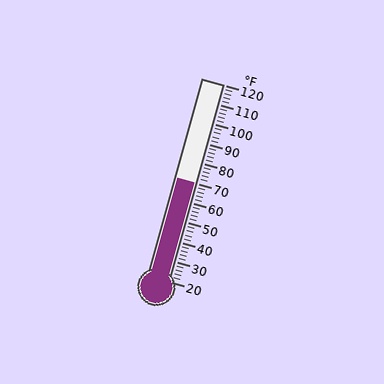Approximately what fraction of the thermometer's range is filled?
The thermometer is filled to approximately 50% of its range.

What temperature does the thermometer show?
The thermometer shows approximately 70°F.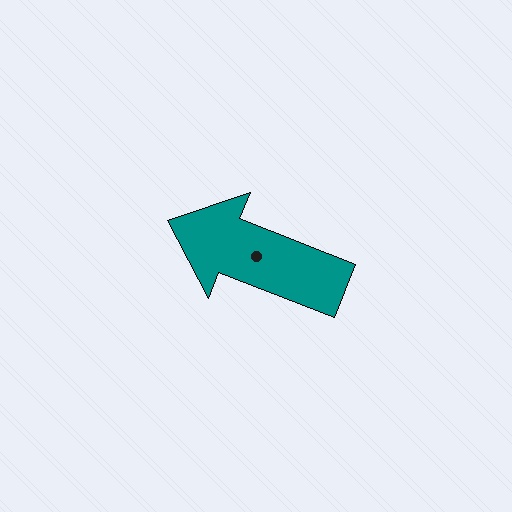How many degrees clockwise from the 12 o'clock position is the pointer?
Approximately 292 degrees.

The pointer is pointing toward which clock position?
Roughly 10 o'clock.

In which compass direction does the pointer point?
West.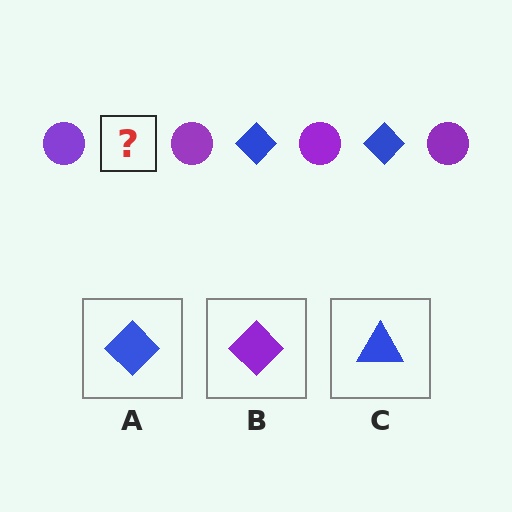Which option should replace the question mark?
Option A.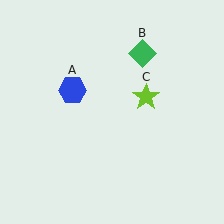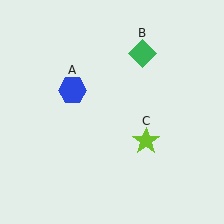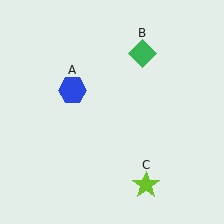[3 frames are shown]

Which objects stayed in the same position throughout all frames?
Blue hexagon (object A) and green diamond (object B) remained stationary.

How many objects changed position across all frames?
1 object changed position: lime star (object C).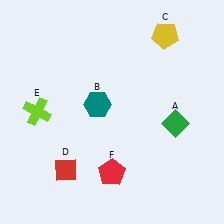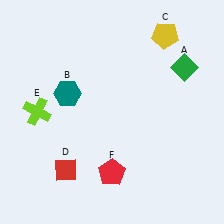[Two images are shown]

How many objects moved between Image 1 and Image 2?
2 objects moved between the two images.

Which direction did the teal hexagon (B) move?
The teal hexagon (B) moved left.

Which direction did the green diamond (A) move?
The green diamond (A) moved up.